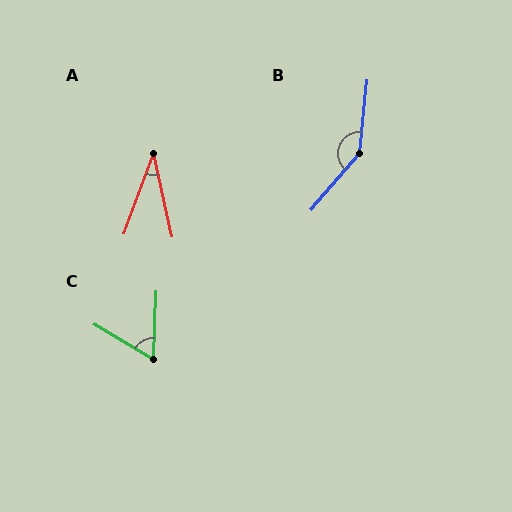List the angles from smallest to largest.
A (32°), C (61°), B (145°).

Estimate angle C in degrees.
Approximately 61 degrees.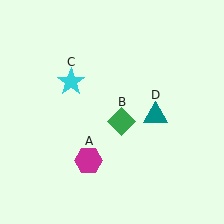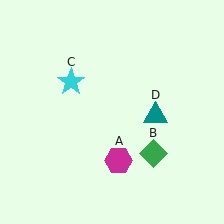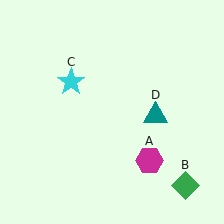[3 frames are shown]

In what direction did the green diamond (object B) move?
The green diamond (object B) moved down and to the right.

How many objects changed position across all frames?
2 objects changed position: magenta hexagon (object A), green diamond (object B).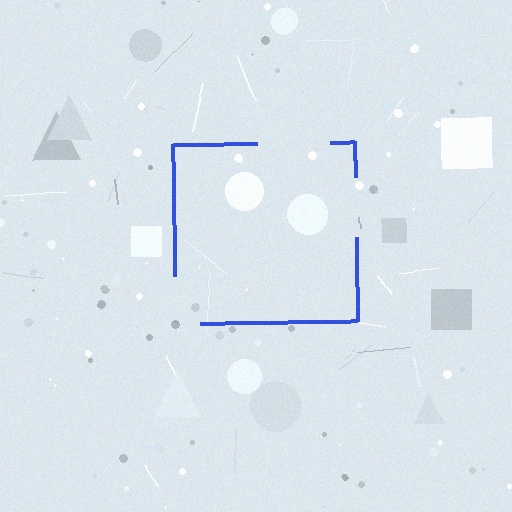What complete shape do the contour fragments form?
The contour fragments form a square.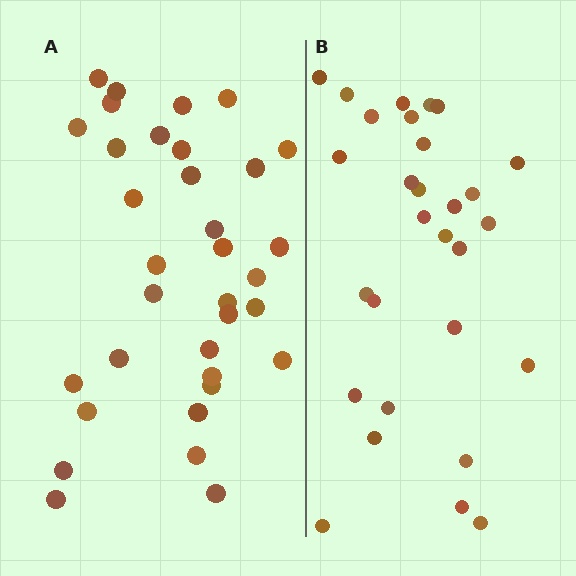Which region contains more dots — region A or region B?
Region A (the left region) has more dots.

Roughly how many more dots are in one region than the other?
Region A has about 5 more dots than region B.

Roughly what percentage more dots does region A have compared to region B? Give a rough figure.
About 15% more.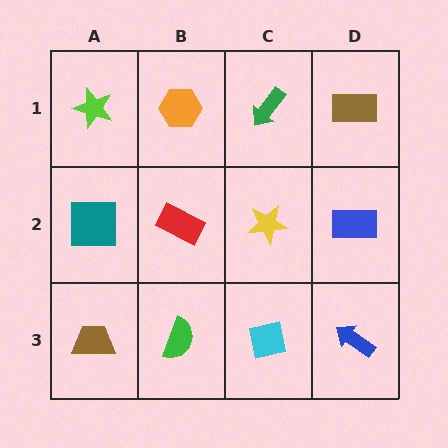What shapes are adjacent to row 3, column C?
A yellow star (row 2, column C), a green semicircle (row 3, column B), a blue arrow (row 3, column D).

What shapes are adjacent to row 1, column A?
A teal square (row 2, column A), an orange hexagon (row 1, column B).